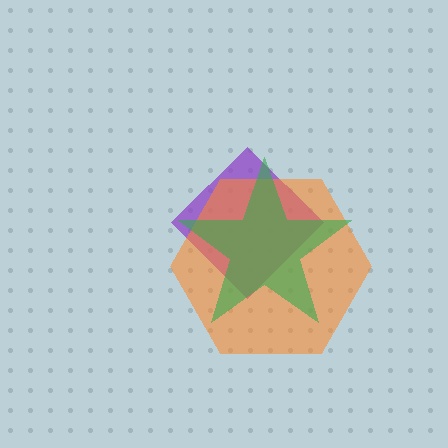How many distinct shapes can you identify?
There are 3 distinct shapes: a purple diamond, an orange hexagon, a green star.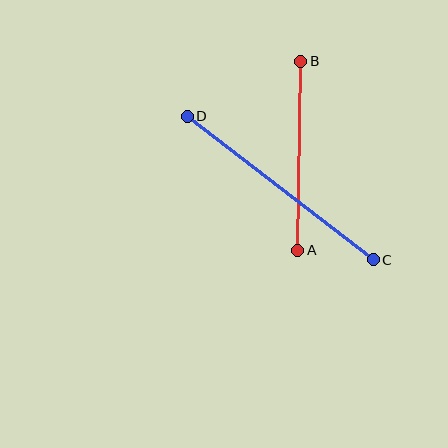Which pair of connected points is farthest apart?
Points C and D are farthest apart.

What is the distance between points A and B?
The distance is approximately 189 pixels.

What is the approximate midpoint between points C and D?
The midpoint is at approximately (280, 188) pixels.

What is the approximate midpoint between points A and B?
The midpoint is at approximately (299, 156) pixels.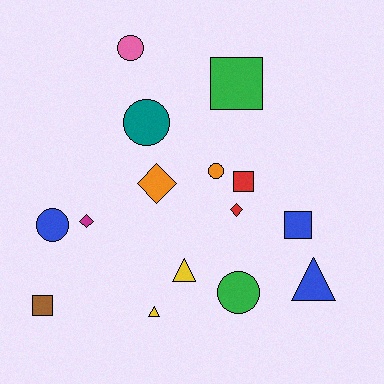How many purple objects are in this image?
There are no purple objects.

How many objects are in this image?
There are 15 objects.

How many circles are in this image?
There are 5 circles.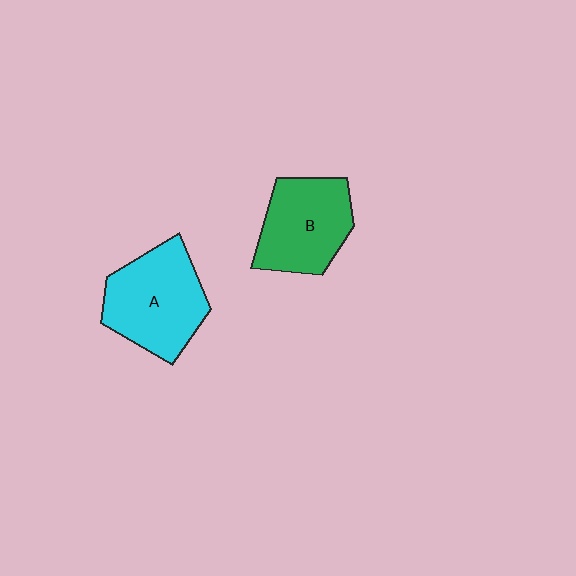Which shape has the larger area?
Shape A (cyan).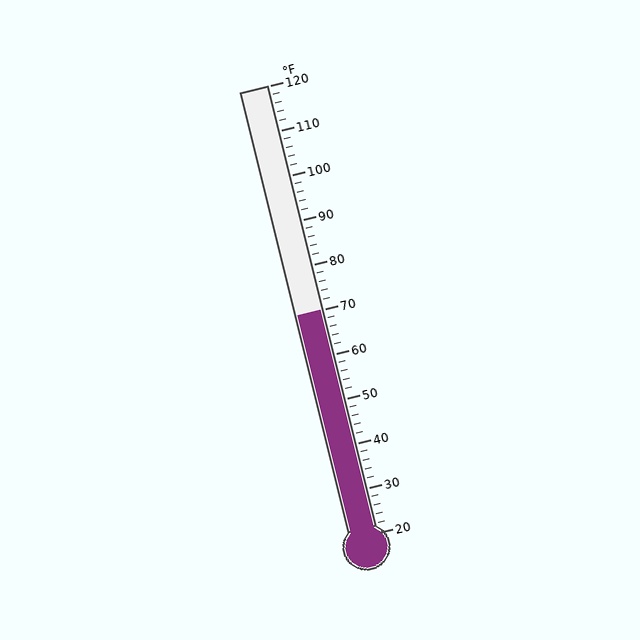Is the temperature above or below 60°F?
The temperature is above 60°F.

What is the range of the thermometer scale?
The thermometer scale ranges from 20°F to 120°F.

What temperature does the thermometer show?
The thermometer shows approximately 70°F.